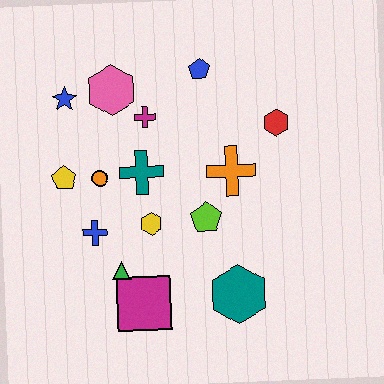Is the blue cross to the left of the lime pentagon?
Yes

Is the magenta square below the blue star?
Yes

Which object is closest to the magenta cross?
The pink hexagon is closest to the magenta cross.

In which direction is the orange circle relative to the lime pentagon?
The orange circle is to the left of the lime pentagon.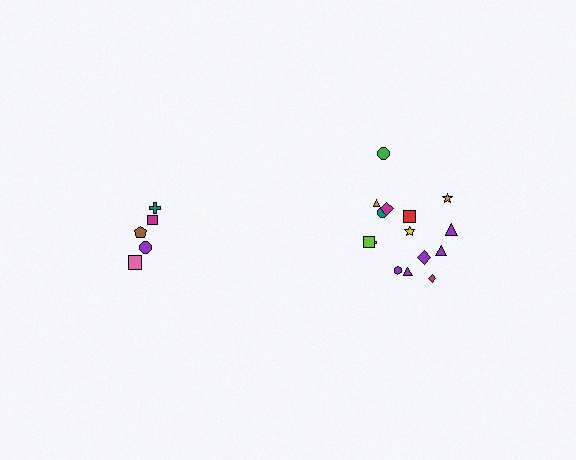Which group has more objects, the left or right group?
The right group.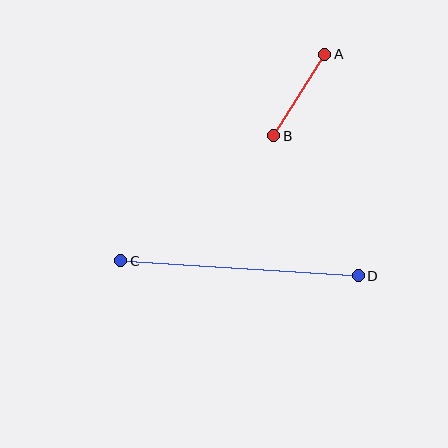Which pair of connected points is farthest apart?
Points C and D are farthest apart.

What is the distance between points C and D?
The distance is approximately 238 pixels.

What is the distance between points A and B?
The distance is approximately 96 pixels.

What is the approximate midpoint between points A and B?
The midpoint is at approximately (299, 95) pixels.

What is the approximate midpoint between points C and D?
The midpoint is at approximately (239, 268) pixels.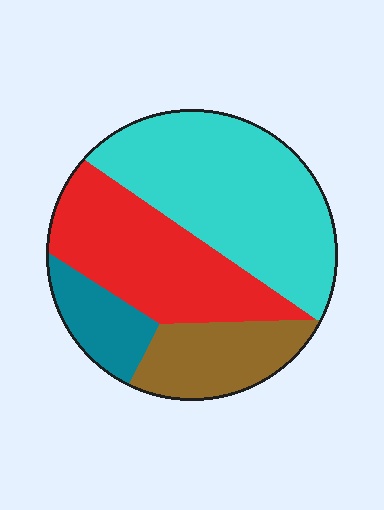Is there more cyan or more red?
Cyan.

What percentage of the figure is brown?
Brown covers around 15% of the figure.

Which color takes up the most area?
Cyan, at roughly 40%.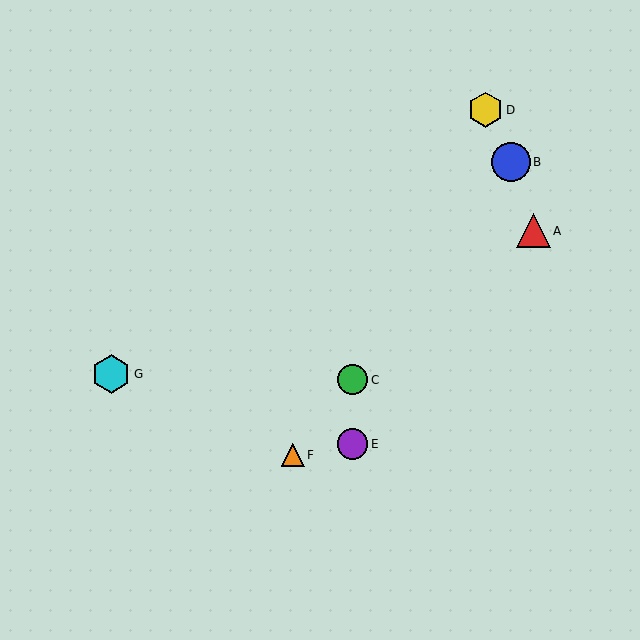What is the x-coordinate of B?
Object B is at x≈511.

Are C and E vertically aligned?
Yes, both are at x≈353.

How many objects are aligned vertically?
2 objects (C, E) are aligned vertically.